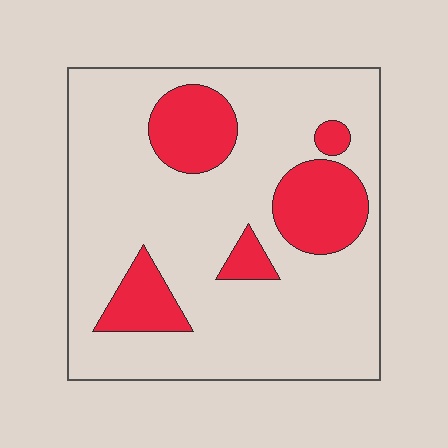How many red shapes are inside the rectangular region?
5.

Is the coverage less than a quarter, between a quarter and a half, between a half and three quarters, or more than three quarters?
Less than a quarter.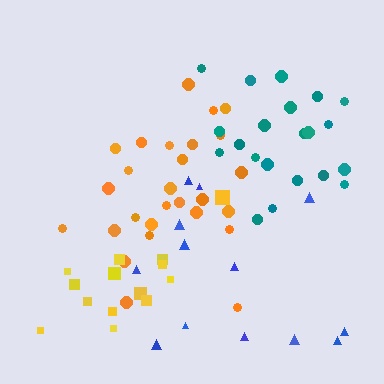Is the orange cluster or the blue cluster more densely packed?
Orange.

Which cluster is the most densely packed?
Orange.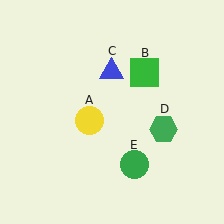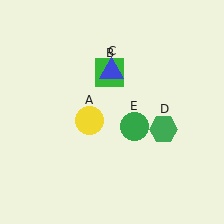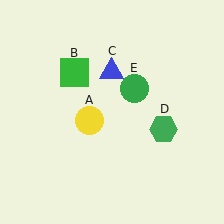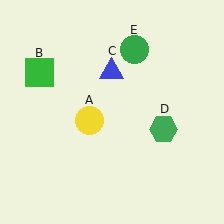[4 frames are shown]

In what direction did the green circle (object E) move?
The green circle (object E) moved up.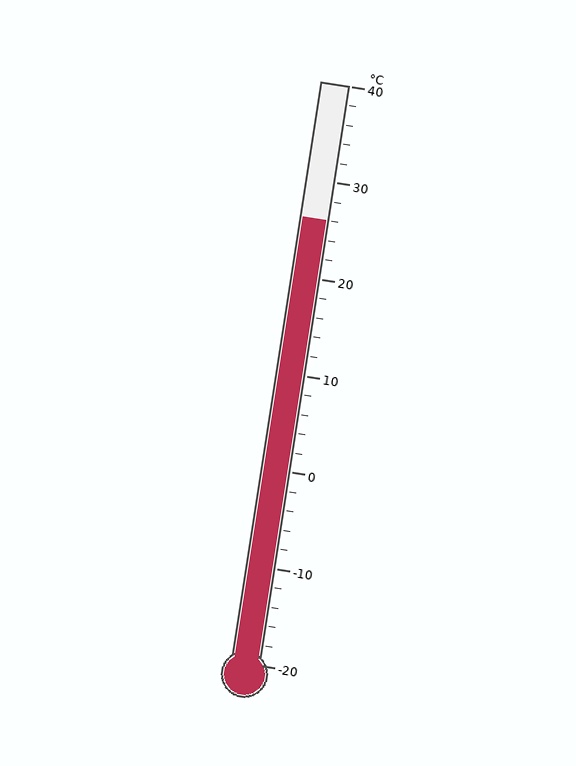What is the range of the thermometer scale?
The thermometer scale ranges from -20°C to 40°C.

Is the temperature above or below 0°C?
The temperature is above 0°C.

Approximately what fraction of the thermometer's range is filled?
The thermometer is filled to approximately 75% of its range.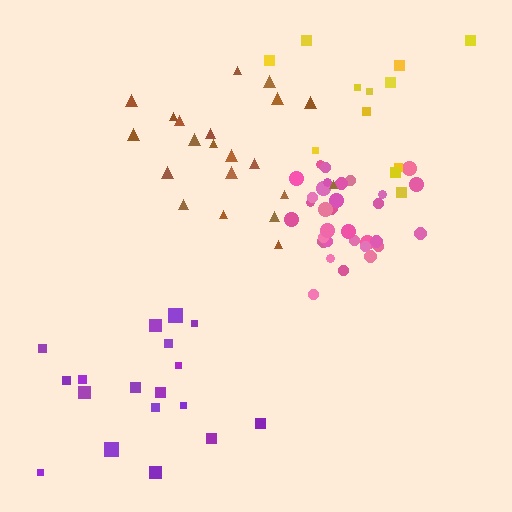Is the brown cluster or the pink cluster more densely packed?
Pink.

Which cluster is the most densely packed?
Pink.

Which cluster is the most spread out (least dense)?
Yellow.